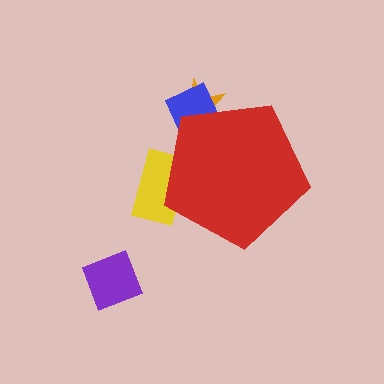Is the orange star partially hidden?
Yes, the orange star is partially hidden behind the red pentagon.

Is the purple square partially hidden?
No, the purple square is fully visible.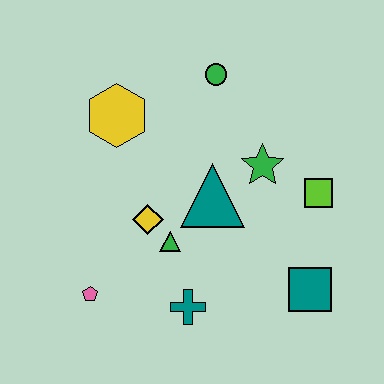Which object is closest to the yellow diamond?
The green triangle is closest to the yellow diamond.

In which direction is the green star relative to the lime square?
The green star is to the left of the lime square.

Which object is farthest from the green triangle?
The green circle is farthest from the green triangle.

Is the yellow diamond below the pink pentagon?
No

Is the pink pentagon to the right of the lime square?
No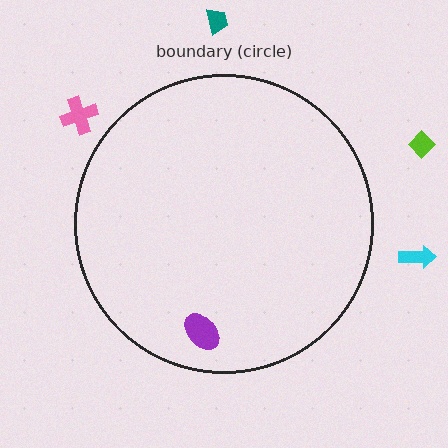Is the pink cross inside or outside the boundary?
Outside.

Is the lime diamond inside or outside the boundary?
Outside.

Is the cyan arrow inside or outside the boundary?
Outside.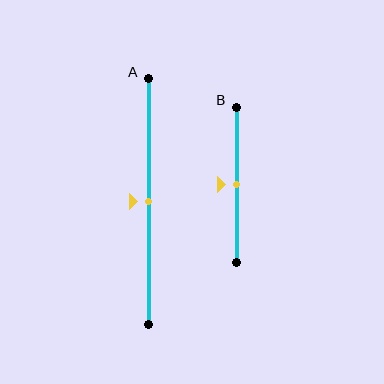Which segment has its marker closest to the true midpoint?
Segment A has its marker closest to the true midpoint.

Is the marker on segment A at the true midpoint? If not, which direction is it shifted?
Yes, the marker on segment A is at the true midpoint.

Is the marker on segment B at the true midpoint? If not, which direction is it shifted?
Yes, the marker on segment B is at the true midpoint.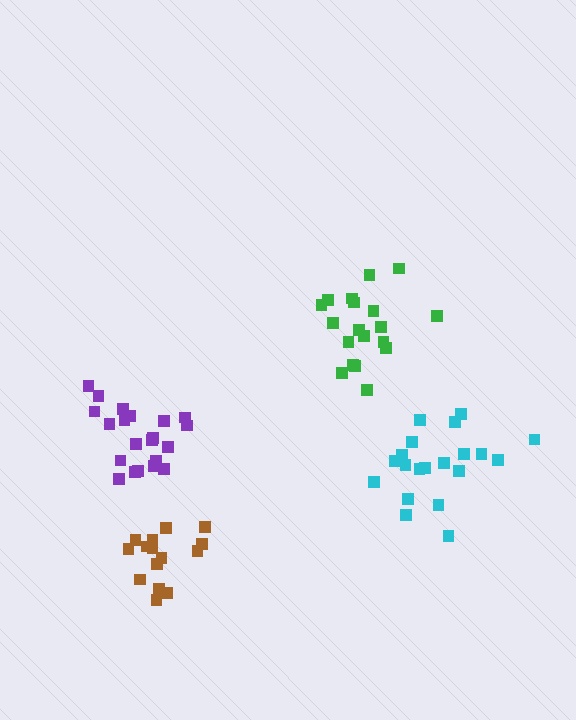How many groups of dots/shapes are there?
There are 4 groups.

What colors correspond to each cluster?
The clusters are colored: purple, brown, green, cyan.